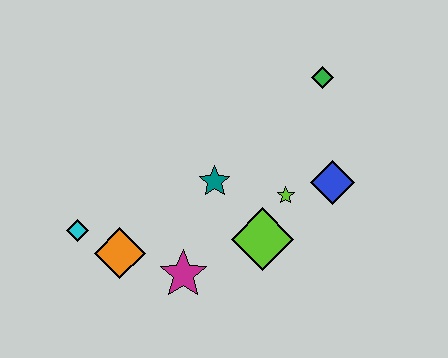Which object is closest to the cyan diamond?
The orange diamond is closest to the cyan diamond.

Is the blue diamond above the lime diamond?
Yes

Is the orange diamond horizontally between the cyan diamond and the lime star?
Yes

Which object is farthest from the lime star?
The cyan diamond is farthest from the lime star.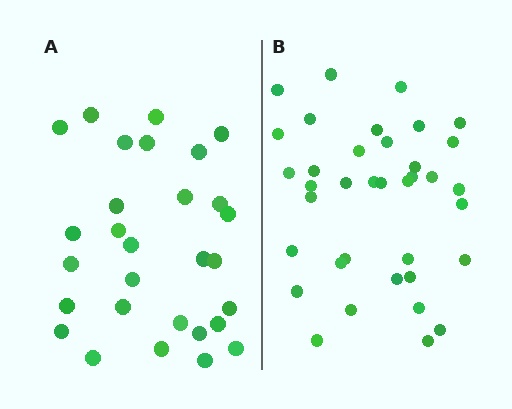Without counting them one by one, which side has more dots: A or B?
Region B (the right region) has more dots.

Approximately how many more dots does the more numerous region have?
Region B has roughly 8 or so more dots than region A.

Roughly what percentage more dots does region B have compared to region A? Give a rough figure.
About 30% more.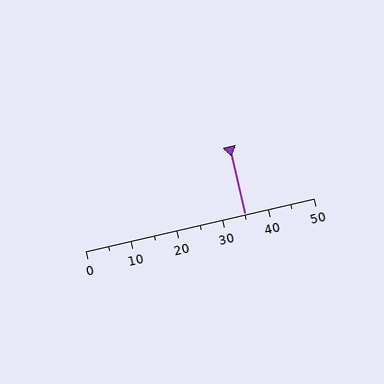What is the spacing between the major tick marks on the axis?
The major ticks are spaced 10 apart.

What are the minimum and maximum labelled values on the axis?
The axis runs from 0 to 50.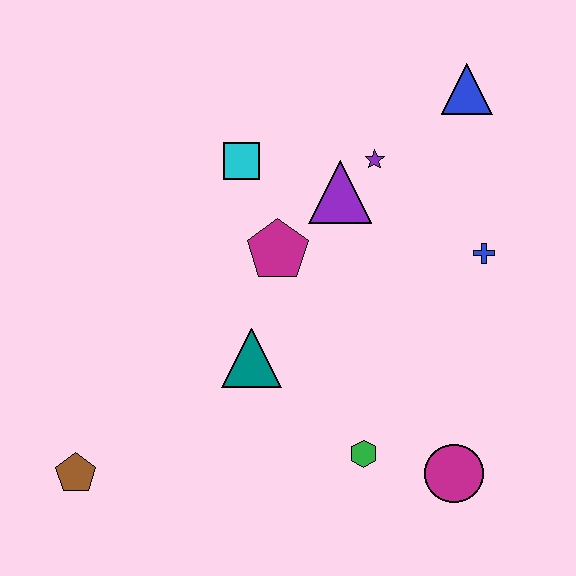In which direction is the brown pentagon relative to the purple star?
The brown pentagon is below the purple star.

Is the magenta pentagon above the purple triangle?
No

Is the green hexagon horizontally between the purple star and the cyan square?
Yes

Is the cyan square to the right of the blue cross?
No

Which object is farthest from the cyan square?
The magenta circle is farthest from the cyan square.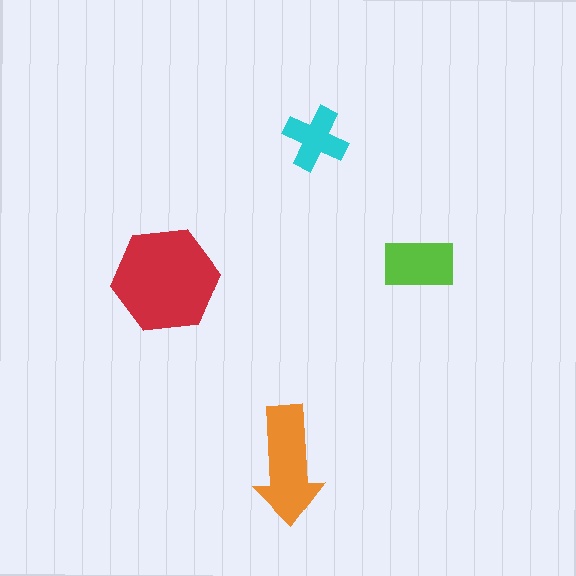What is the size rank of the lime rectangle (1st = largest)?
3rd.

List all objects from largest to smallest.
The red hexagon, the orange arrow, the lime rectangle, the cyan cross.